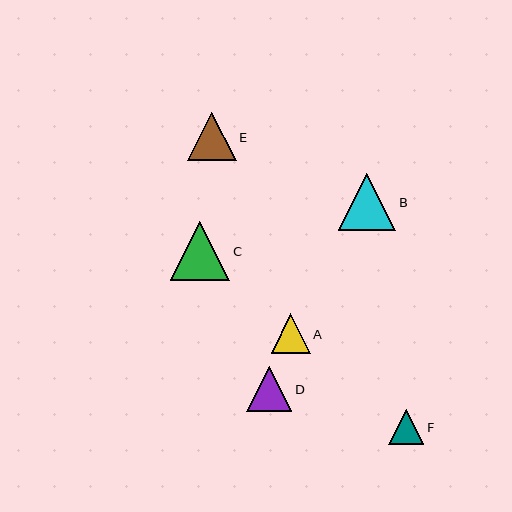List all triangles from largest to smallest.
From largest to smallest: C, B, E, D, A, F.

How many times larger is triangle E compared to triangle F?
Triangle E is approximately 1.4 times the size of triangle F.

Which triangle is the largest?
Triangle C is the largest with a size of approximately 59 pixels.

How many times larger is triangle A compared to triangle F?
Triangle A is approximately 1.1 times the size of triangle F.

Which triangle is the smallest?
Triangle F is the smallest with a size of approximately 35 pixels.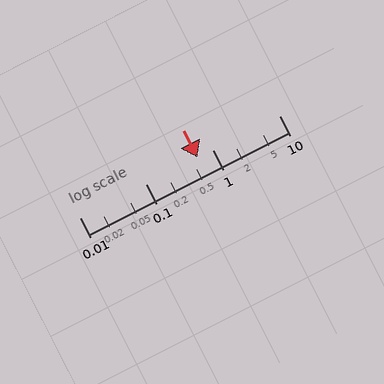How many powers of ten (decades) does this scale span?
The scale spans 3 decades, from 0.01 to 10.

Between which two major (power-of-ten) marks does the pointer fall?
The pointer is between 0.1 and 1.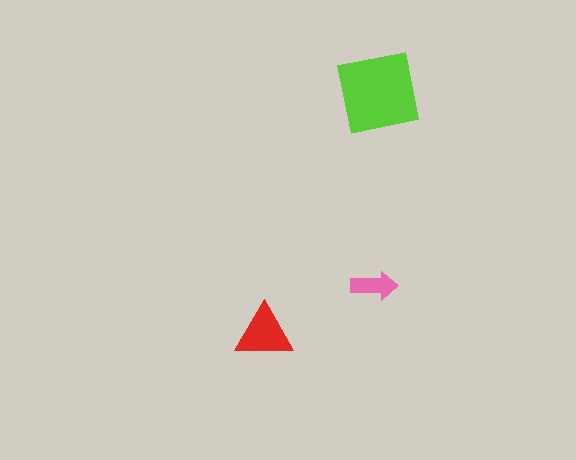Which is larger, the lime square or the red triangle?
The lime square.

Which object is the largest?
The lime square.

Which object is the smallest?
The pink arrow.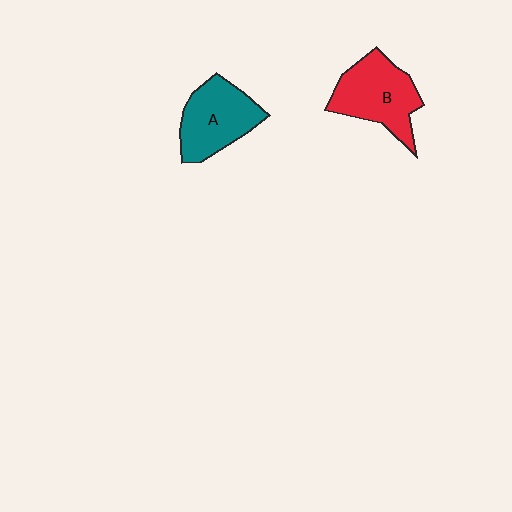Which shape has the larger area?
Shape B (red).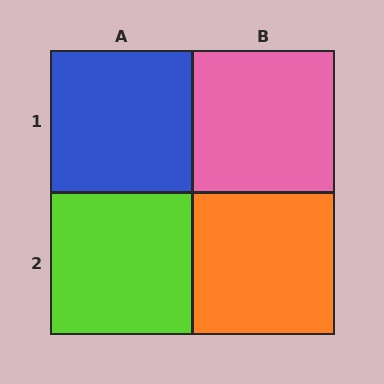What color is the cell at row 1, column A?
Blue.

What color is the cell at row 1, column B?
Pink.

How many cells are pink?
1 cell is pink.